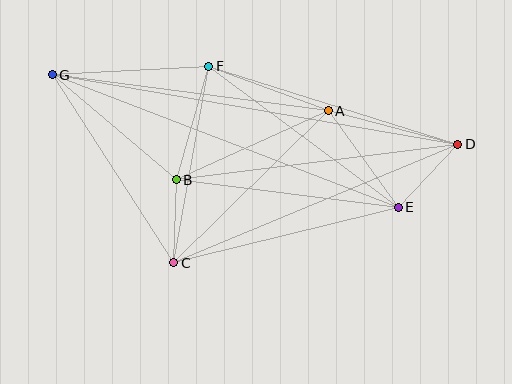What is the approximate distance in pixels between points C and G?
The distance between C and G is approximately 224 pixels.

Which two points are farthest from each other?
Points D and G are farthest from each other.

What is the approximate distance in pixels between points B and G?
The distance between B and G is approximately 162 pixels.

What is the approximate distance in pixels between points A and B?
The distance between A and B is approximately 167 pixels.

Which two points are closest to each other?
Points B and C are closest to each other.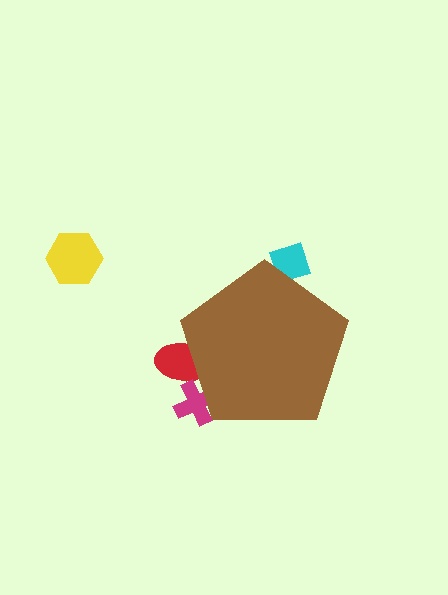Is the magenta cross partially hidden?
Yes, the magenta cross is partially hidden behind the brown pentagon.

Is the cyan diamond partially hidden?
Yes, the cyan diamond is partially hidden behind the brown pentagon.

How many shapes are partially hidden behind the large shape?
3 shapes are partially hidden.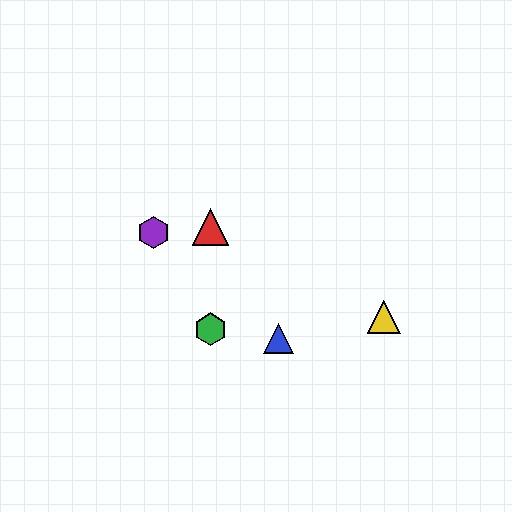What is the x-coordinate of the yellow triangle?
The yellow triangle is at x≈384.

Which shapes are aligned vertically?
The red triangle, the green hexagon are aligned vertically.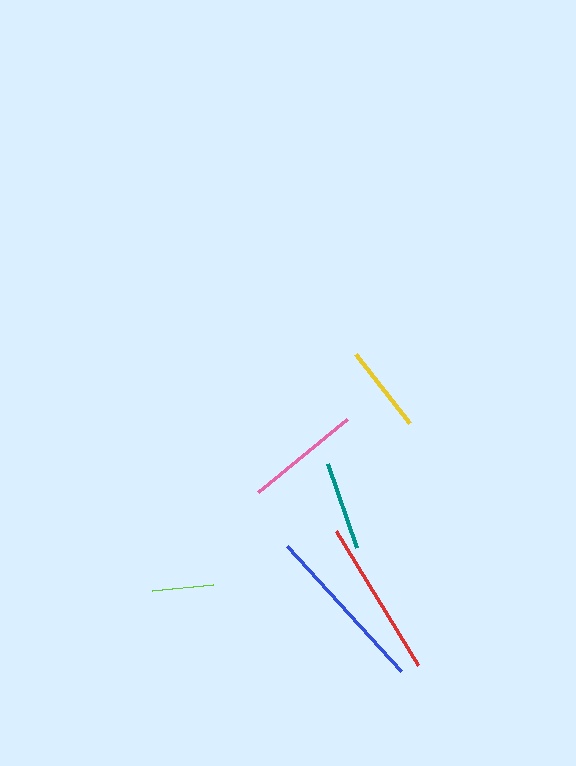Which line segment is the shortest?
The lime line is the shortest at approximately 61 pixels.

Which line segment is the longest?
The blue line is the longest at approximately 169 pixels.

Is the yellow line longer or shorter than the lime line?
The yellow line is longer than the lime line.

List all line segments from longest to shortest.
From longest to shortest: blue, red, pink, teal, yellow, lime.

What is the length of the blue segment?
The blue segment is approximately 169 pixels long.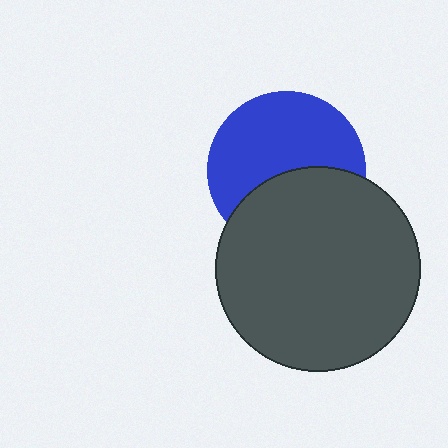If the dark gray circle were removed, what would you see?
You would see the complete blue circle.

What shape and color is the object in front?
The object in front is a dark gray circle.